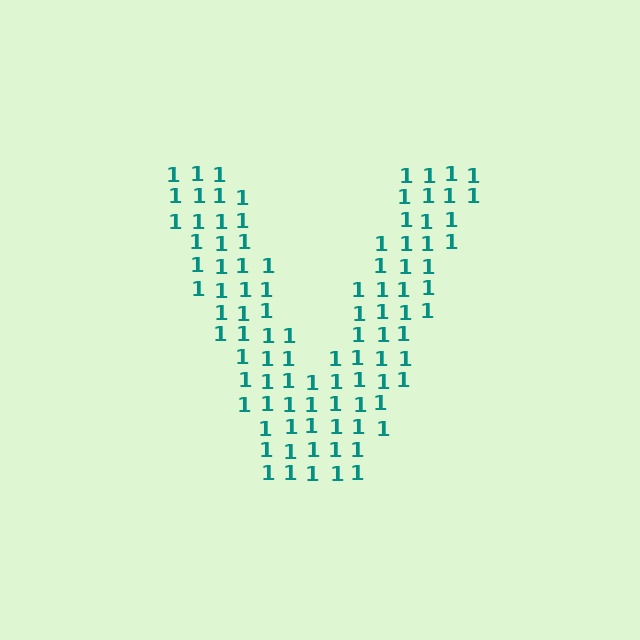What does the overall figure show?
The overall figure shows the letter V.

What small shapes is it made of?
It is made of small digit 1's.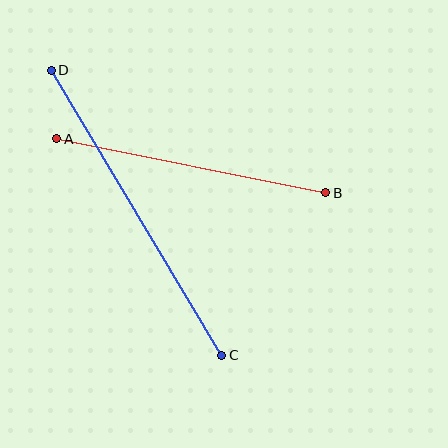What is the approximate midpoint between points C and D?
The midpoint is at approximately (136, 213) pixels.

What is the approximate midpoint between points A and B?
The midpoint is at approximately (191, 166) pixels.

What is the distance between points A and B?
The distance is approximately 275 pixels.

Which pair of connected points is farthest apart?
Points C and D are farthest apart.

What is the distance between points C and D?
The distance is approximately 332 pixels.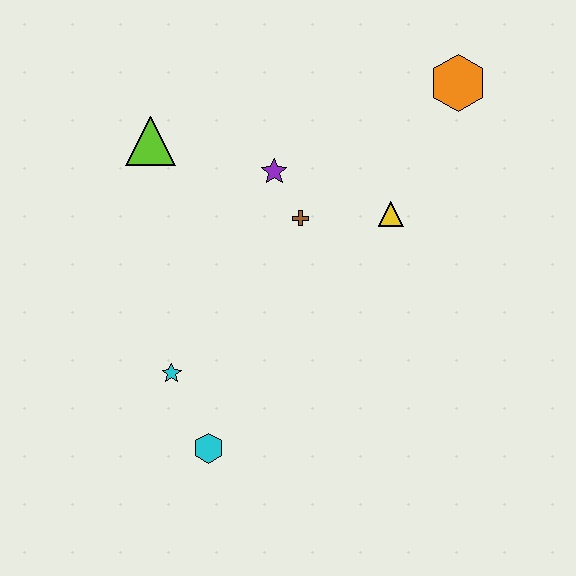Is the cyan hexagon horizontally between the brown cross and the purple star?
No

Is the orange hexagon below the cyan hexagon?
No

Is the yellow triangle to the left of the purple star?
No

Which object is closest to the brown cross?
The purple star is closest to the brown cross.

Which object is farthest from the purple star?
The cyan hexagon is farthest from the purple star.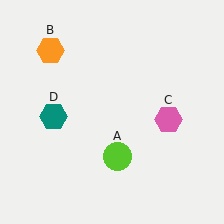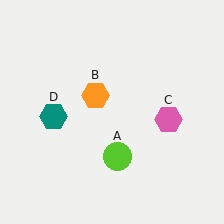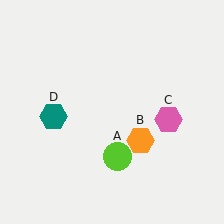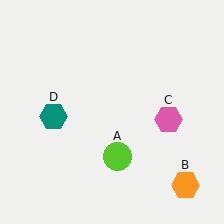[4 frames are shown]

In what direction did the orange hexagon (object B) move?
The orange hexagon (object B) moved down and to the right.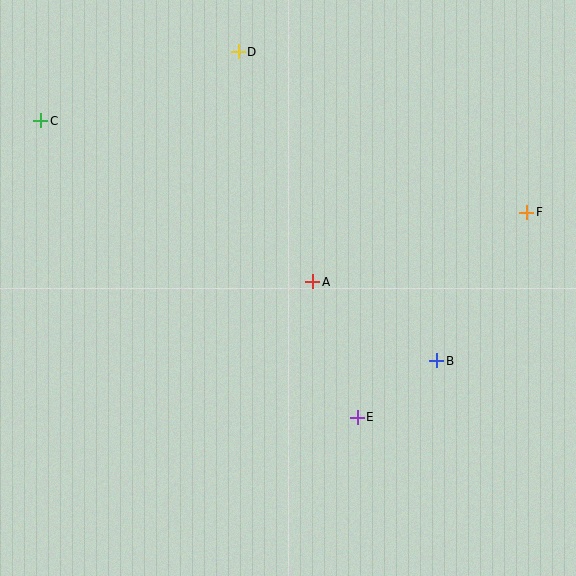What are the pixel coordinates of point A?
Point A is at (313, 282).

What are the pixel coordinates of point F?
Point F is at (527, 212).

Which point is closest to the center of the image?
Point A at (313, 282) is closest to the center.